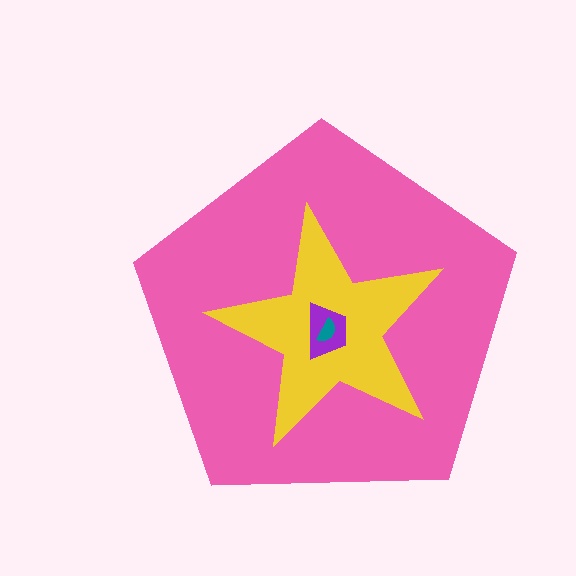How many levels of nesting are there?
4.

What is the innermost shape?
The teal semicircle.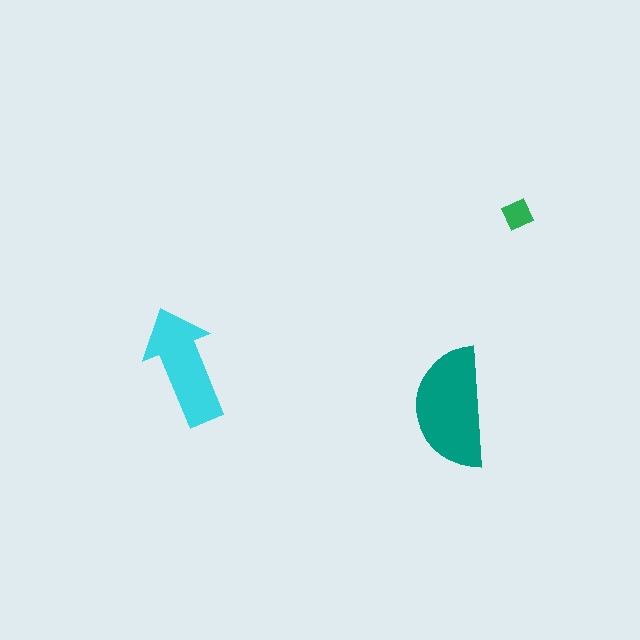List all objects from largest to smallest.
The teal semicircle, the cyan arrow, the green diamond.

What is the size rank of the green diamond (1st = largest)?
3rd.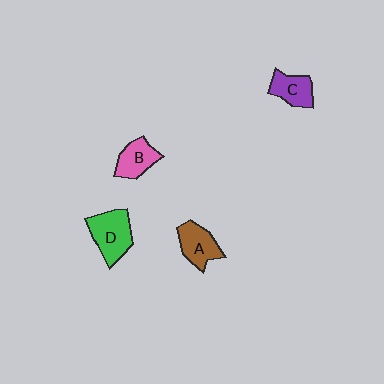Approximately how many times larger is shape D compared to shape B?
Approximately 1.4 times.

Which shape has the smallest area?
Shape C (purple).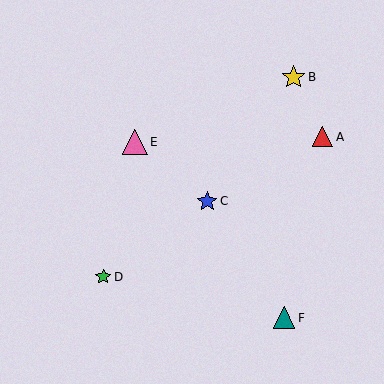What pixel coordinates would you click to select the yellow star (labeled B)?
Click at (294, 77) to select the yellow star B.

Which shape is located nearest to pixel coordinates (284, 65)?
The yellow star (labeled B) at (294, 77) is nearest to that location.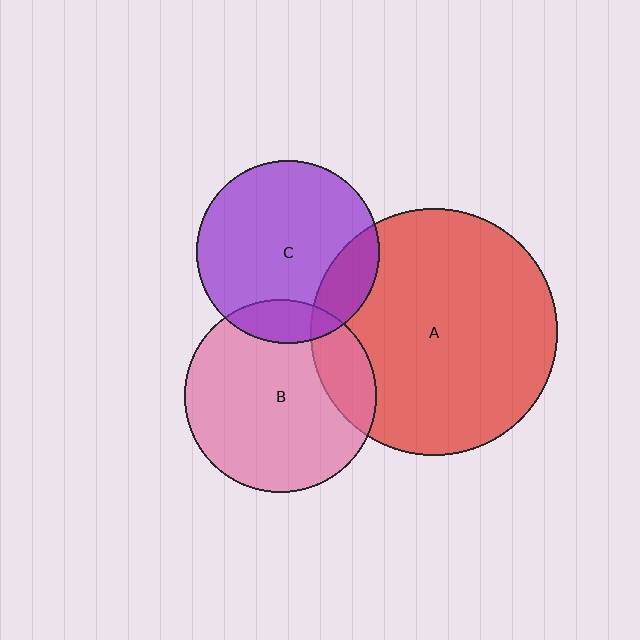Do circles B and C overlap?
Yes.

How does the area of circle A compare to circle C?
Approximately 1.8 times.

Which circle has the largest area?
Circle A (red).